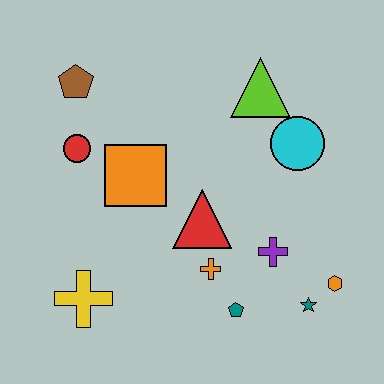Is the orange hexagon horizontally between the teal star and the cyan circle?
No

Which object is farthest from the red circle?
The orange hexagon is farthest from the red circle.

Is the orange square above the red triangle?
Yes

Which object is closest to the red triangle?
The orange cross is closest to the red triangle.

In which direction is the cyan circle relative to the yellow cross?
The cyan circle is to the right of the yellow cross.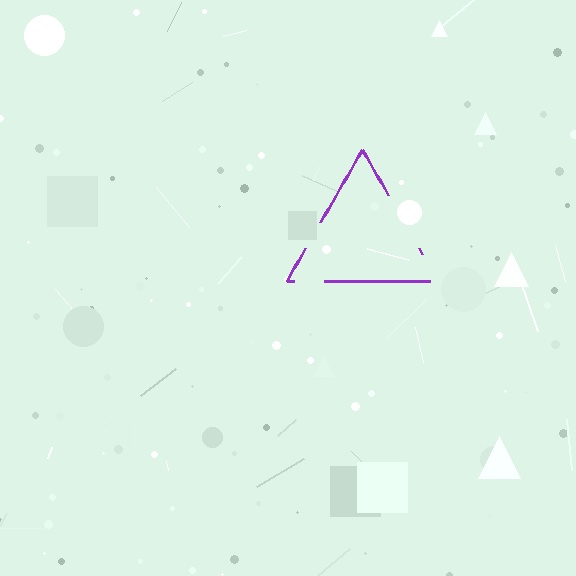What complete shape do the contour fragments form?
The contour fragments form a triangle.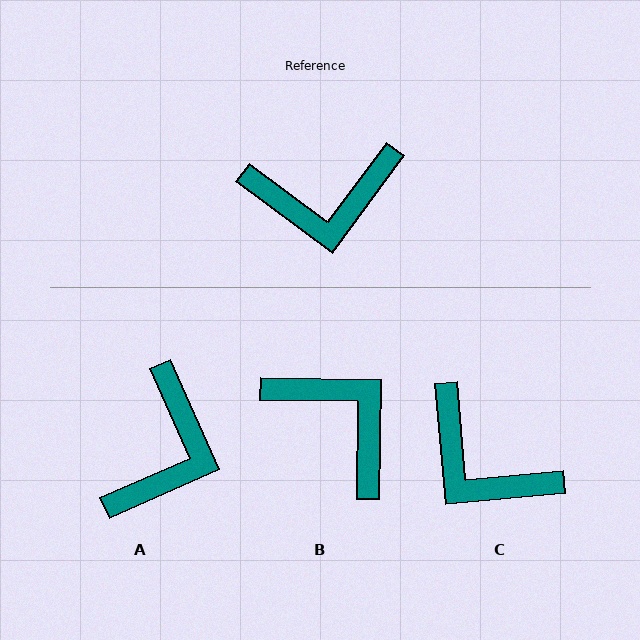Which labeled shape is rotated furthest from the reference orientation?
B, about 126 degrees away.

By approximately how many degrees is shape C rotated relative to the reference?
Approximately 49 degrees clockwise.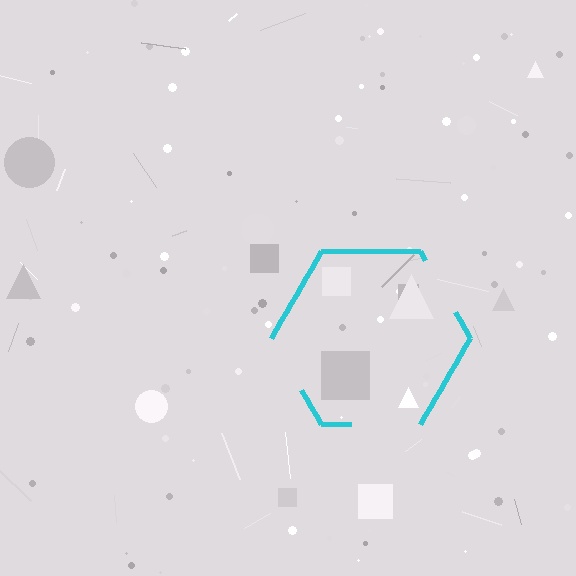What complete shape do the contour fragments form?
The contour fragments form a hexagon.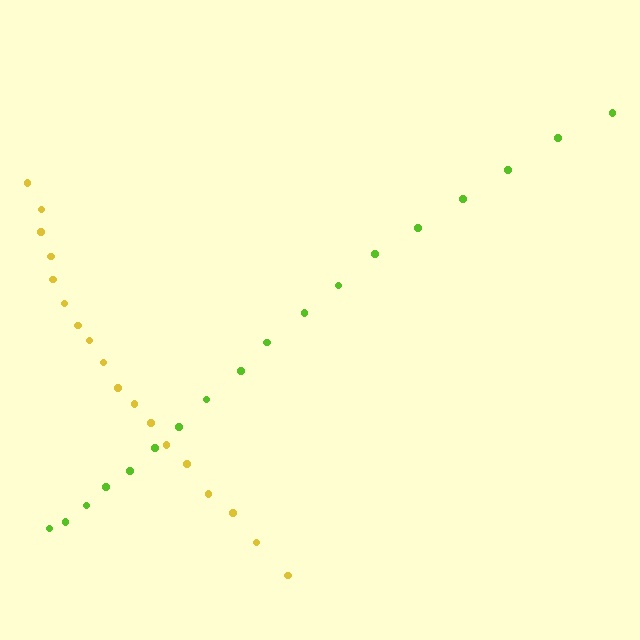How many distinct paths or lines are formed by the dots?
There are 2 distinct paths.